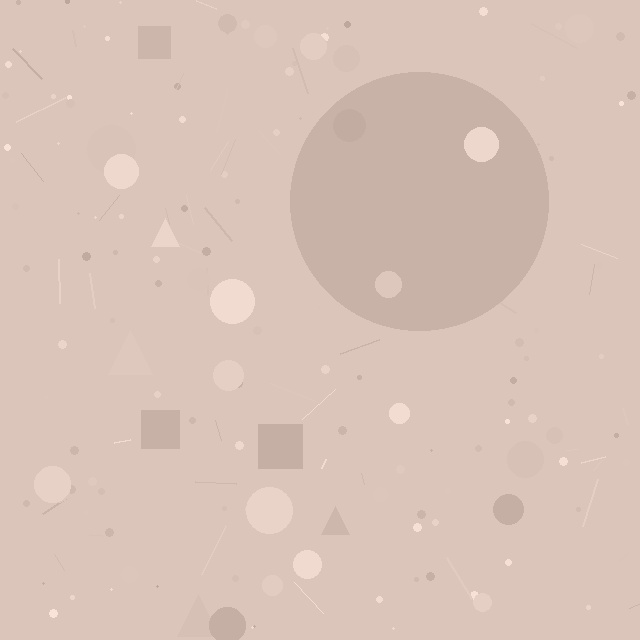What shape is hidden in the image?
A circle is hidden in the image.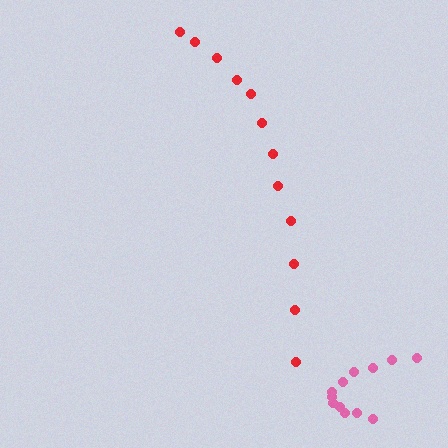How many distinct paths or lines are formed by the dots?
There are 2 distinct paths.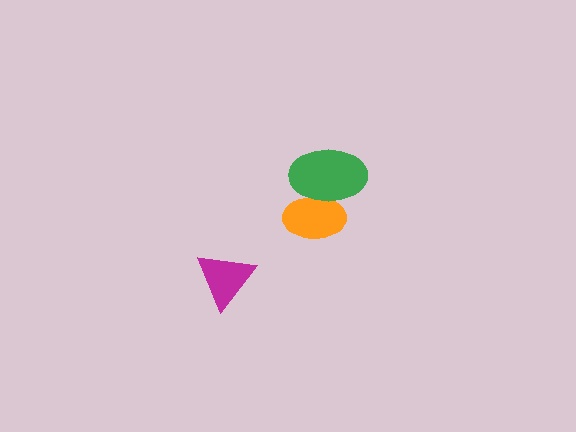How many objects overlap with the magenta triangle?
0 objects overlap with the magenta triangle.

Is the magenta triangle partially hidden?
No, no other shape covers it.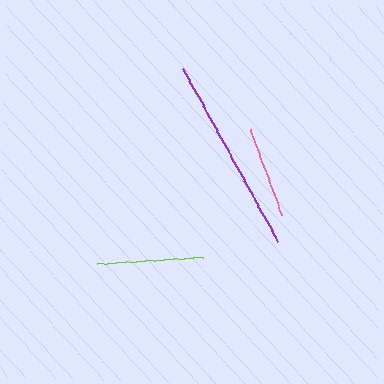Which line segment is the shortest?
The pink line is the shortest at approximately 92 pixels.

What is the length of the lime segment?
The lime segment is approximately 107 pixels long.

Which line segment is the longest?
The purple line is the longest at approximately 197 pixels.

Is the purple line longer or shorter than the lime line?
The purple line is longer than the lime line.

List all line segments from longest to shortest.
From longest to shortest: purple, lime, pink.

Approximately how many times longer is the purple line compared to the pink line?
The purple line is approximately 2.1 times the length of the pink line.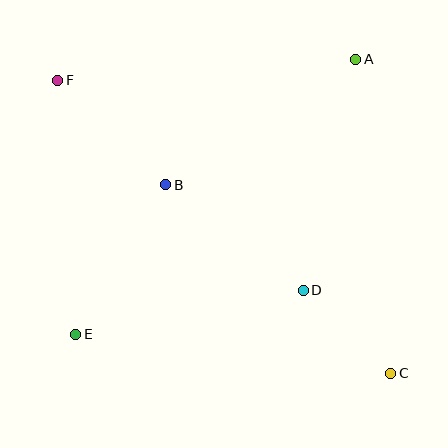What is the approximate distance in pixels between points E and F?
The distance between E and F is approximately 255 pixels.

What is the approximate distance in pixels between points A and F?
The distance between A and F is approximately 299 pixels.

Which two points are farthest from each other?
Points C and F are farthest from each other.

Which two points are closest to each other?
Points C and D are closest to each other.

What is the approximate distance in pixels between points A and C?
The distance between A and C is approximately 316 pixels.